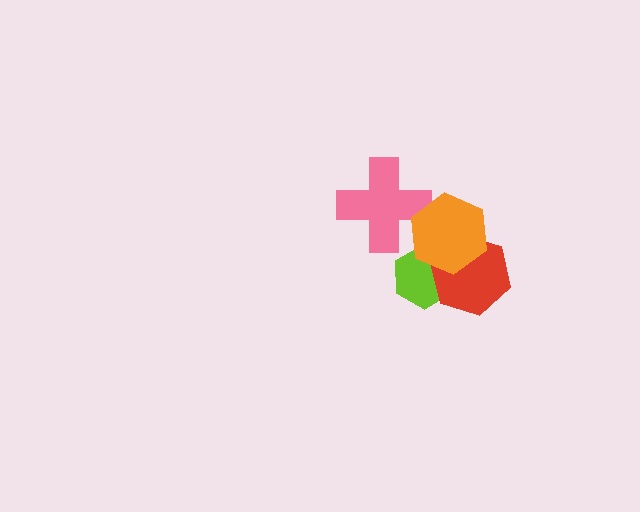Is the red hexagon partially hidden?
Yes, it is partially covered by another shape.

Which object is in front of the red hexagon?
The orange hexagon is in front of the red hexagon.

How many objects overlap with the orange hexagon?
3 objects overlap with the orange hexagon.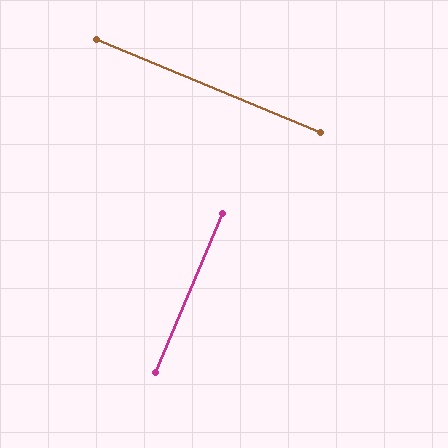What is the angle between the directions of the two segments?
Approximately 90 degrees.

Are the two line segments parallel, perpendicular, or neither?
Perpendicular — they meet at approximately 90°.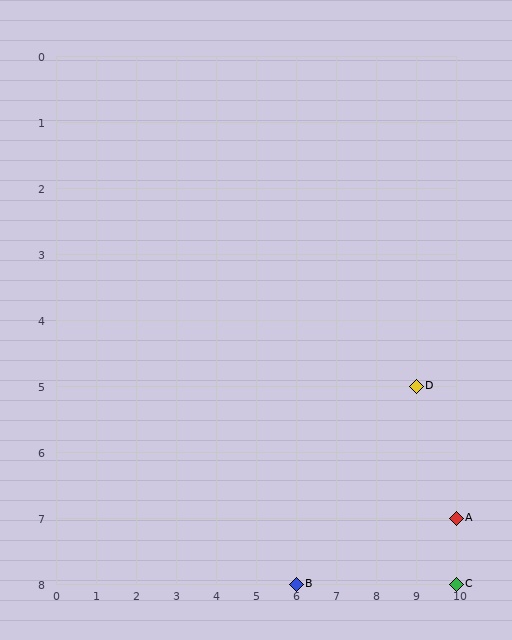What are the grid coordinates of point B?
Point B is at grid coordinates (6, 8).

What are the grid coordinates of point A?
Point A is at grid coordinates (10, 7).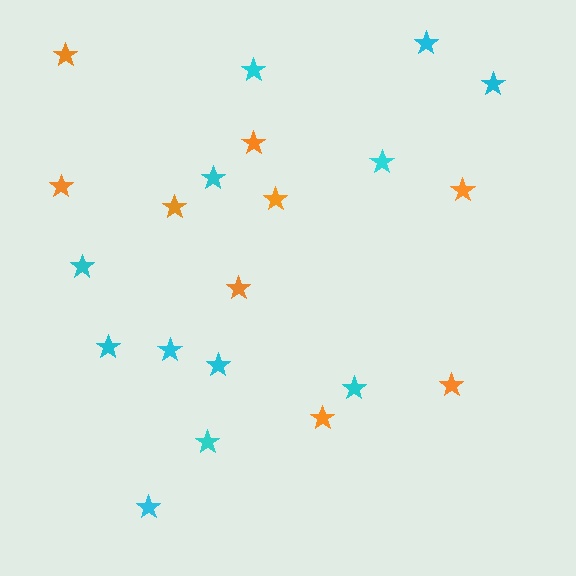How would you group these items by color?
There are 2 groups: one group of orange stars (9) and one group of cyan stars (12).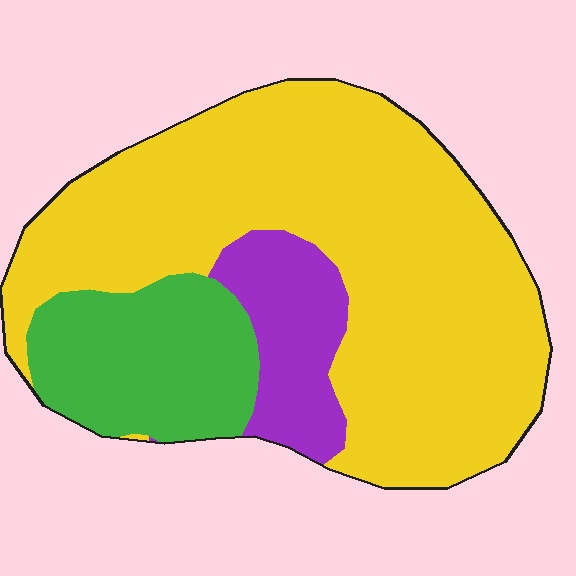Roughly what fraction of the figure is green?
Green covers about 20% of the figure.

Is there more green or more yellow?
Yellow.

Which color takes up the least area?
Purple, at roughly 15%.